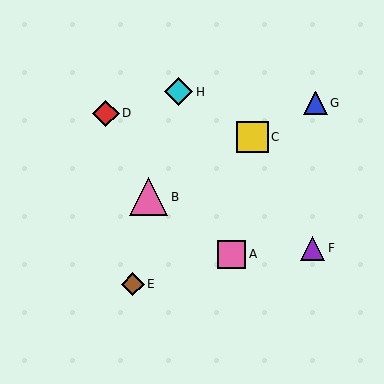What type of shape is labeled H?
Shape H is a cyan diamond.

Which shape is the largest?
The pink triangle (labeled B) is the largest.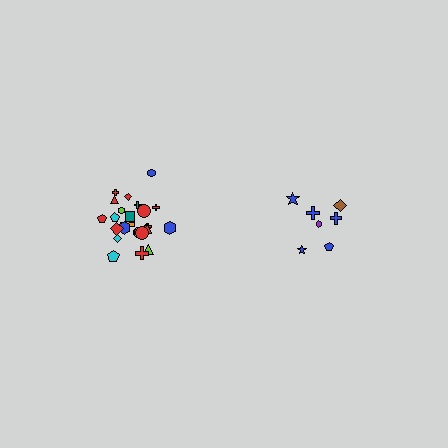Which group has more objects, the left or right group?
The left group.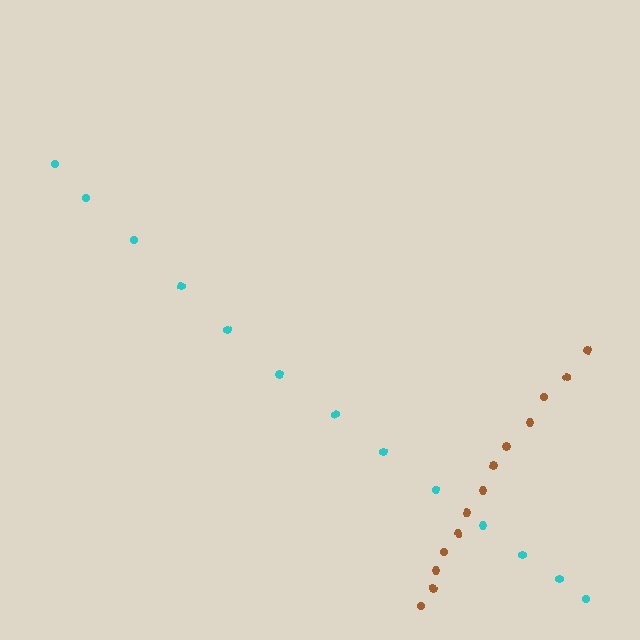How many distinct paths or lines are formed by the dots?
There are 2 distinct paths.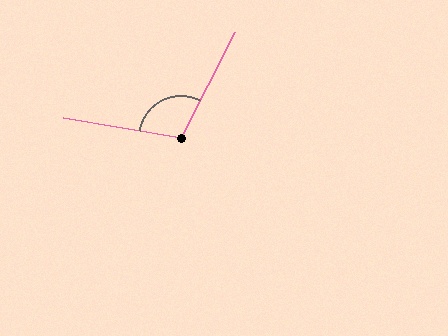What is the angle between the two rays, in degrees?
Approximately 108 degrees.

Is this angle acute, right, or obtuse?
It is obtuse.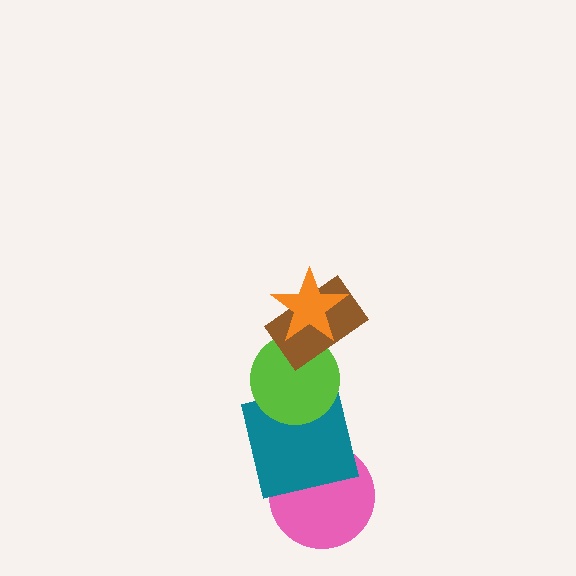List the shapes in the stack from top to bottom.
From top to bottom: the orange star, the brown rectangle, the lime circle, the teal square, the pink circle.